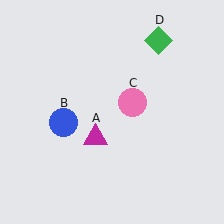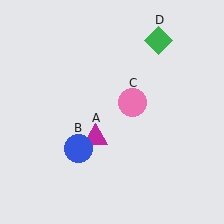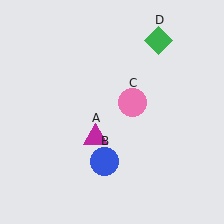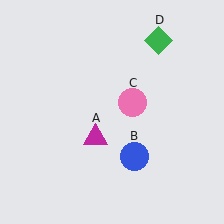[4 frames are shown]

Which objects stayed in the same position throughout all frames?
Magenta triangle (object A) and pink circle (object C) and green diamond (object D) remained stationary.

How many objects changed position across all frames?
1 object changed position: blue circle (object B).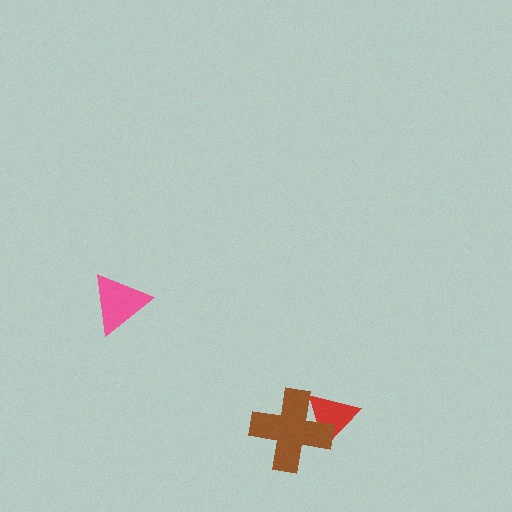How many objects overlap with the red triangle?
1 object overlaps with the red triangle.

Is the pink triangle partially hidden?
No, no other shape covers it.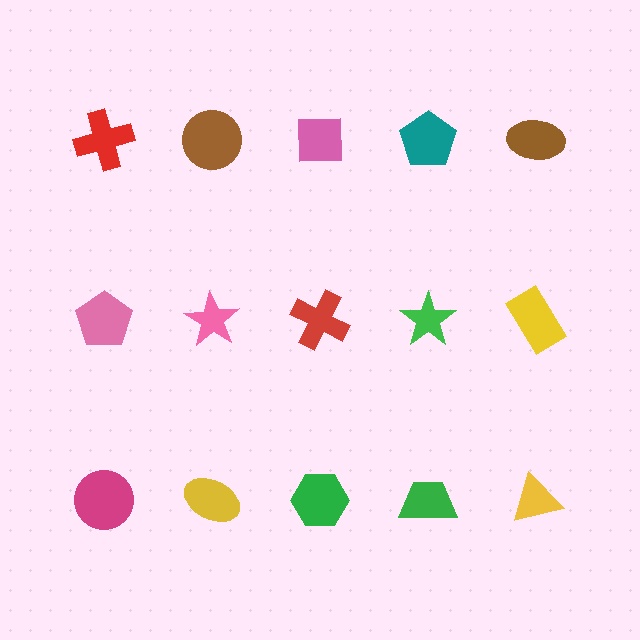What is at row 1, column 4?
A teal pentagon.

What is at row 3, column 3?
A green hexagon.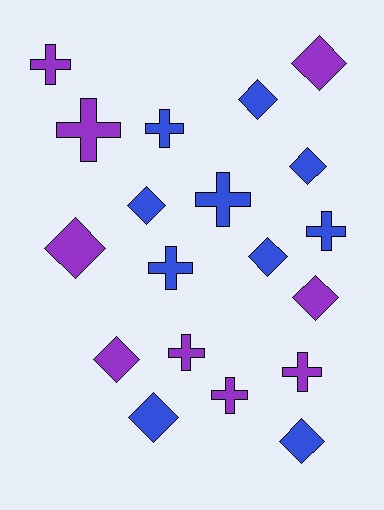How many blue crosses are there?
There are 4 blue crosses.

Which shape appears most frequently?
Diamond, with 10 objects.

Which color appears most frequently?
Blue, with 10 objects.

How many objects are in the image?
There are 19 objects.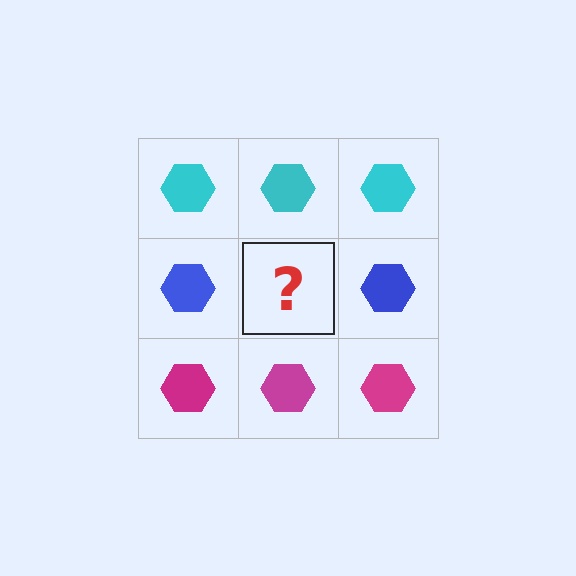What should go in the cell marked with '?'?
The missing cell should contain a blue hexagon.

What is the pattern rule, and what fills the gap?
The rule is that each row has a consistent color. The gap should be filled with a blue hexagon.